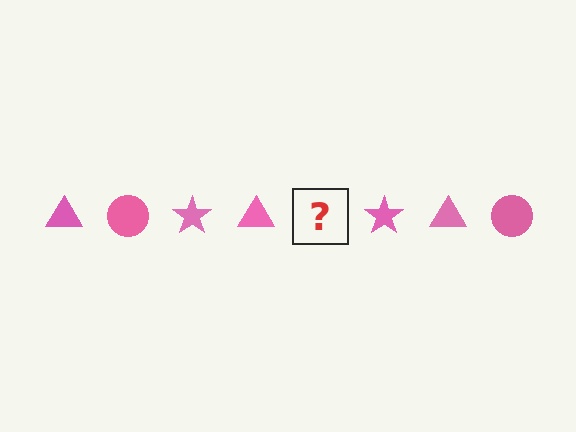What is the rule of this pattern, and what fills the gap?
The rule is that the pattern cycles through triangle, circle, star shapes in pink. The gap should be filled with a pink circle.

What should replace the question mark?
The question mark should be replaced with a pink circle.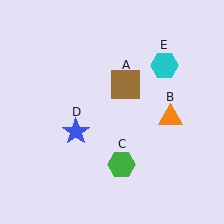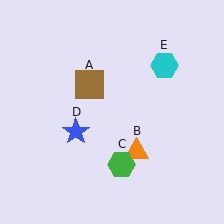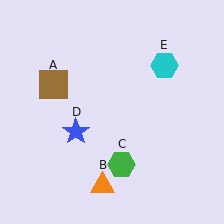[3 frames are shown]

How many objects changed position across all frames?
2 objects changed position: brown square (object A), orange triangle (object B).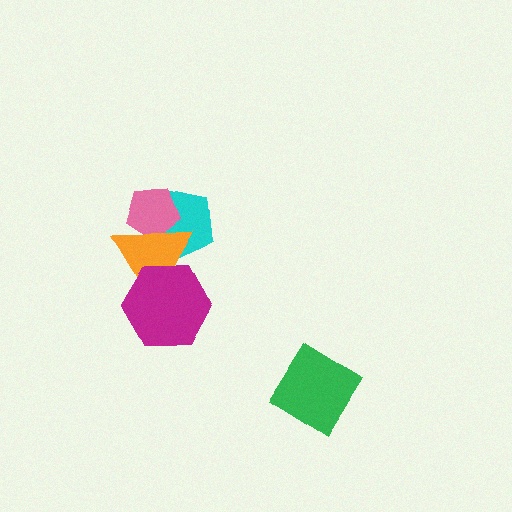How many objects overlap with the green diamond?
0 objects overlap with the green diamond.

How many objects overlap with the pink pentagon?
2 objects overlap with the pink pentagon.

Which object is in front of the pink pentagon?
The orange triangle is in front of the pink pentagon.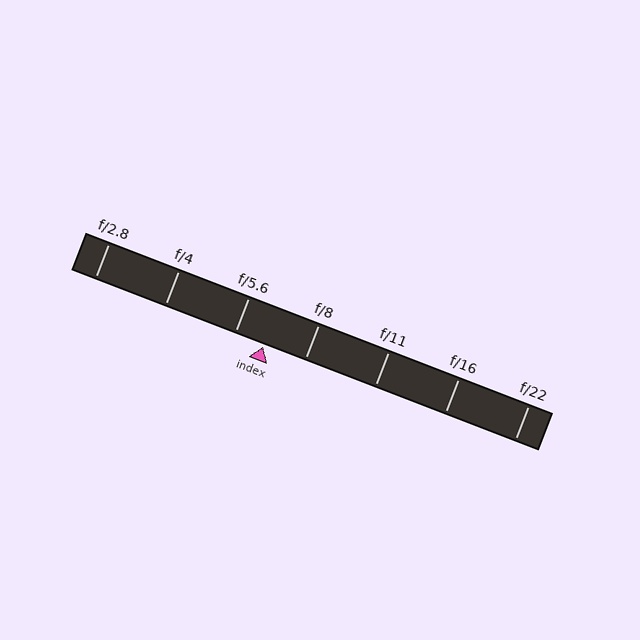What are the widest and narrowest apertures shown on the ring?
The widest aperture shown is f/2.8 and the narrowest is f/22.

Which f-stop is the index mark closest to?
The index mark is closest to f/5.6.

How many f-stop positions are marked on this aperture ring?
There are 7 f-stop positions marked.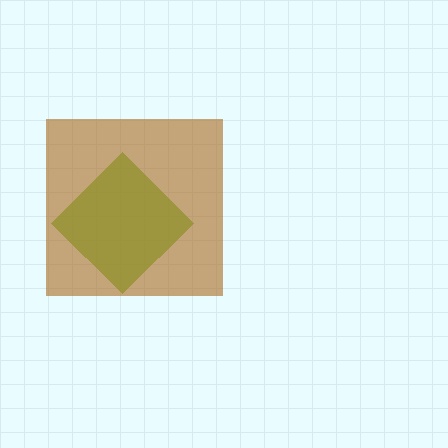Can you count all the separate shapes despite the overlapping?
Yes, there are 2 separate shapes.